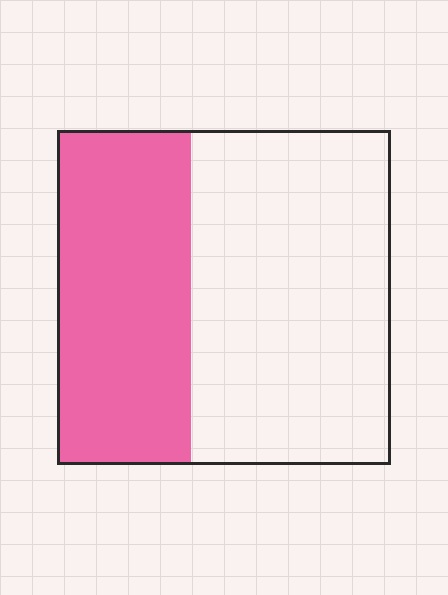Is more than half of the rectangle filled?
No.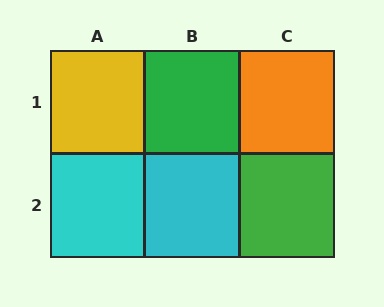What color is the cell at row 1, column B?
Green.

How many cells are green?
2 cells are green.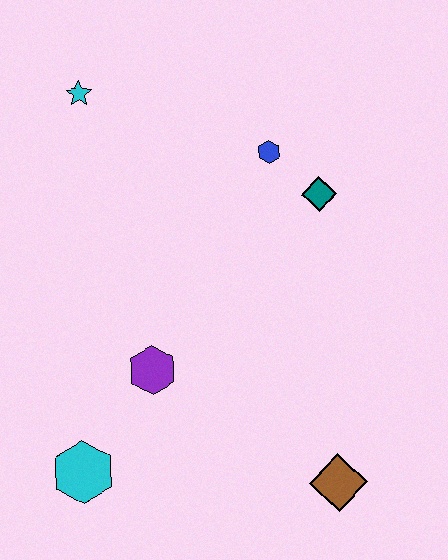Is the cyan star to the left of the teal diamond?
Yes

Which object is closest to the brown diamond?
The purple hexagon is closest to the brown diamond.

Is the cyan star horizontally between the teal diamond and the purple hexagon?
No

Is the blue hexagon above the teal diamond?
Yes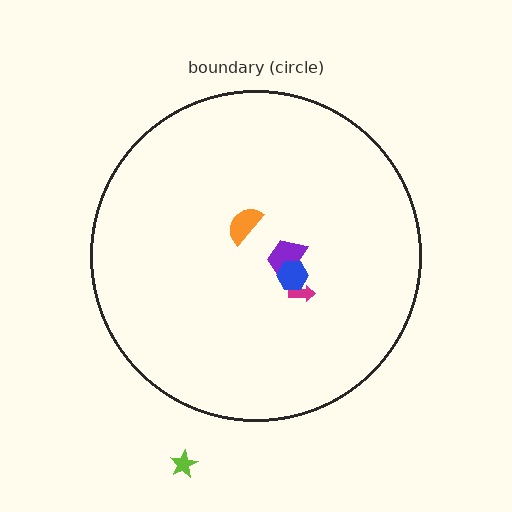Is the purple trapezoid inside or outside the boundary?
Inside.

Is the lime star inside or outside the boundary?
Outside.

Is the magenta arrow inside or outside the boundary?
Inside.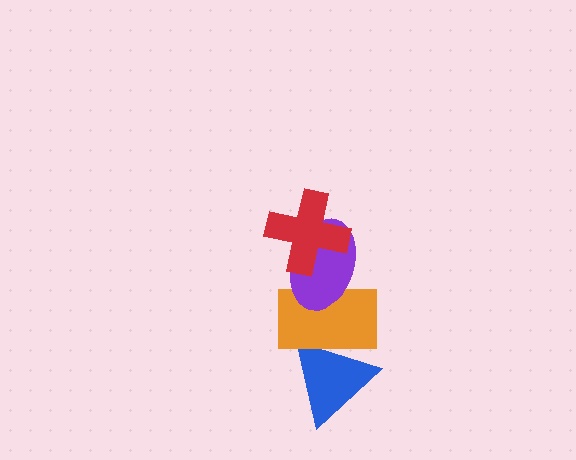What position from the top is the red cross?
The red cross is 1st from the top.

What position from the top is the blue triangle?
The blue triangle is 4th from the top.